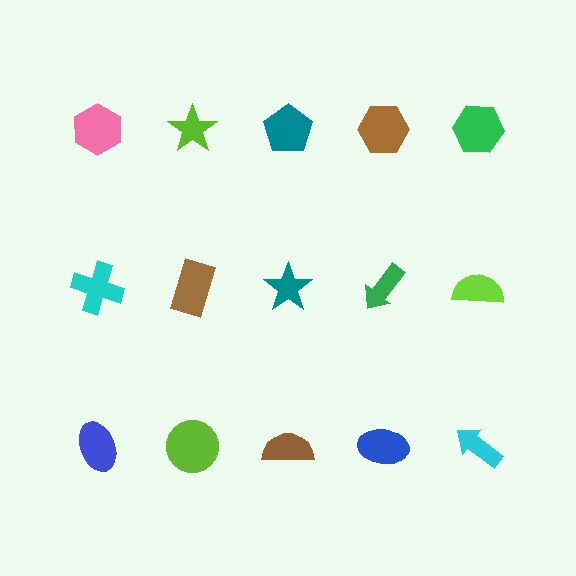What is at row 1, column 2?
A lime star.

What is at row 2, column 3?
A teal star.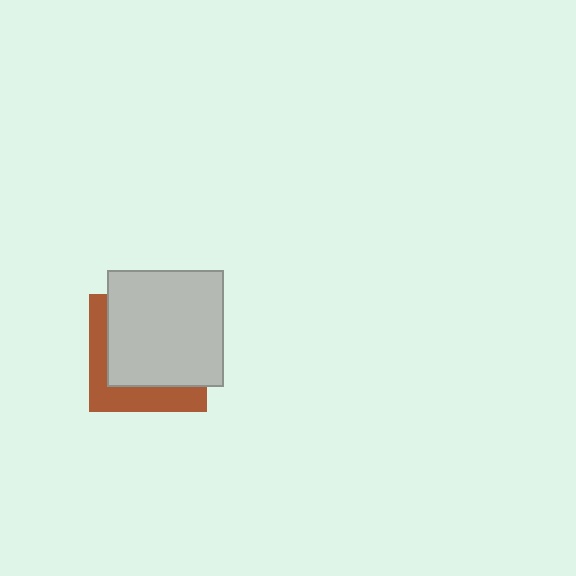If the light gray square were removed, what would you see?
You would see the complete brown square.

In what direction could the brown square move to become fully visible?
The brown square could move toward the lower-left. That would shift it out from behind the light gray square entirely.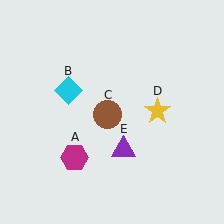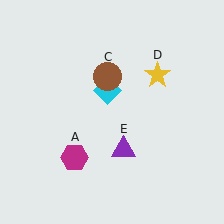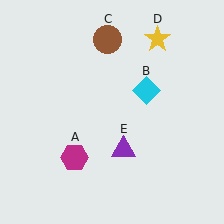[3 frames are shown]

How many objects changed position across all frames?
3 objects changed position: cyan diamond (object B), brown circle (object C), yellow star (object D).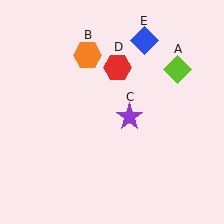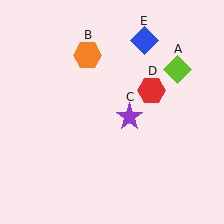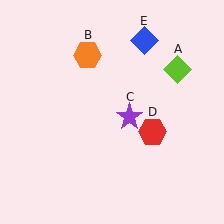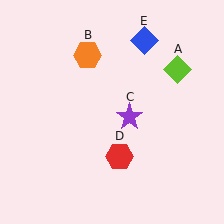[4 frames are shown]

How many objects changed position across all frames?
1 object changed position: red hexagon (object D).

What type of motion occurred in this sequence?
The red hexagon (object D) rotated clockwise around the center of the scene.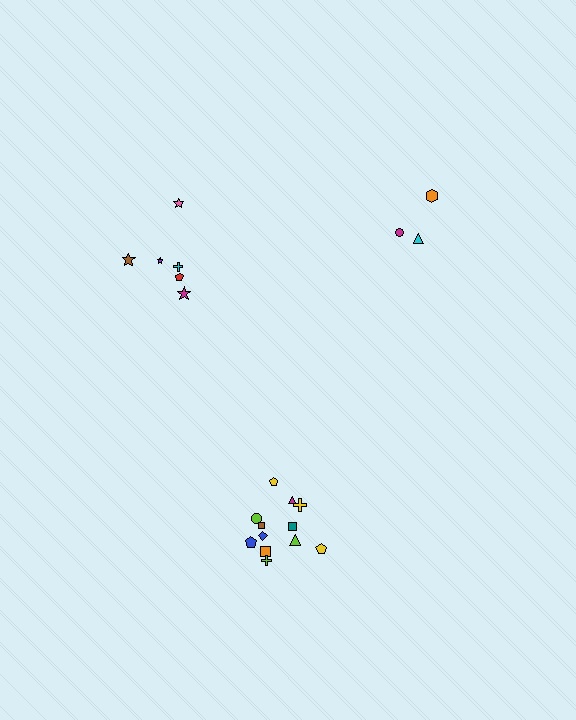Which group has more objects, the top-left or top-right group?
The top-left group.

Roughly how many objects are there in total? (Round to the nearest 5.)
Roughly 20 objects in total.